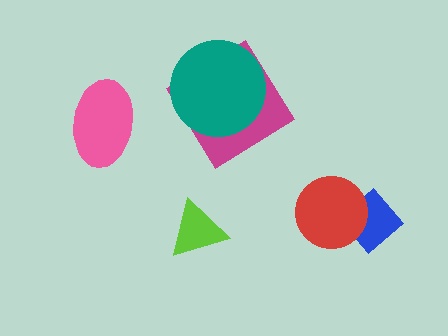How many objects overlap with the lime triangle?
0 objects overlap with the lime triangle.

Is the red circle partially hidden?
No, no other shape covers it.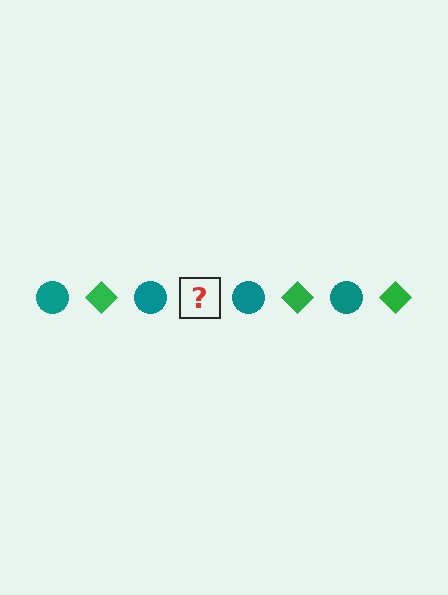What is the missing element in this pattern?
The missing element is a green diamond.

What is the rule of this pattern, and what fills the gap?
The rule is that the pattern alternates between teal circle and green diamond. The gap should be filled with a green diamond.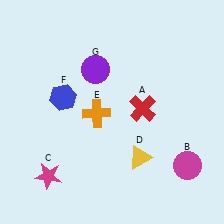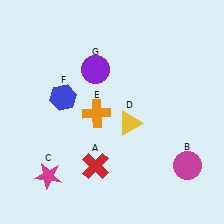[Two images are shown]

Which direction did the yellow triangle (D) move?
The yellow triangle (D) moved up.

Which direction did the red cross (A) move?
The red cross (A) moved down.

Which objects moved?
The objects that moved are: the red cross (A), the yellow triangle (D).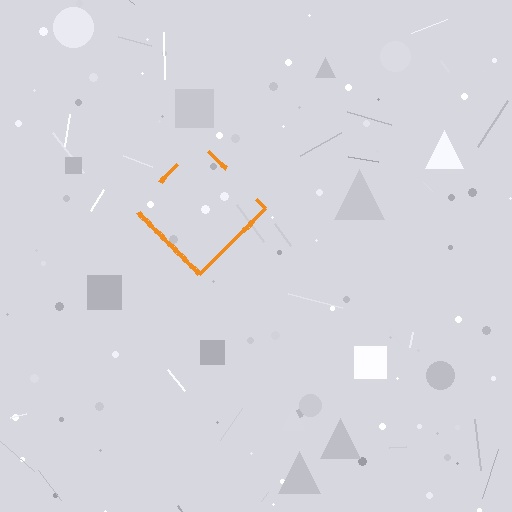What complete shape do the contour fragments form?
The contour fragments form a diamond.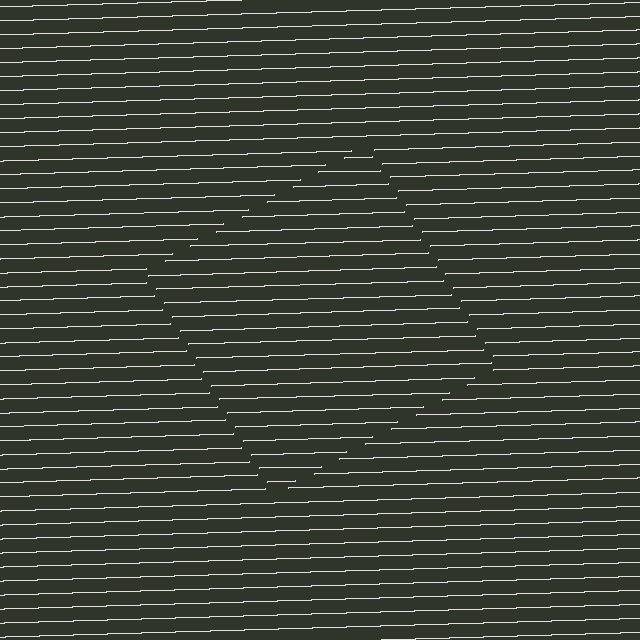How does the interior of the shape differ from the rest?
The interior of the shape contains the same grating, shifted by half a period — the contour is defined by the phase discontinuity where line-ends from the inner and outer gratings abut.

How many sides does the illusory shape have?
4 sides — the line-ends trace a square.